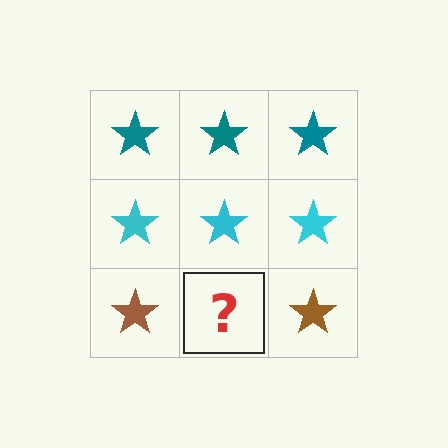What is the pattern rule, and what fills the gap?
The rule is that each row has a consistent color. The gap should be filled with a brown star.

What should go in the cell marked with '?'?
The missing cell should contain a brown star.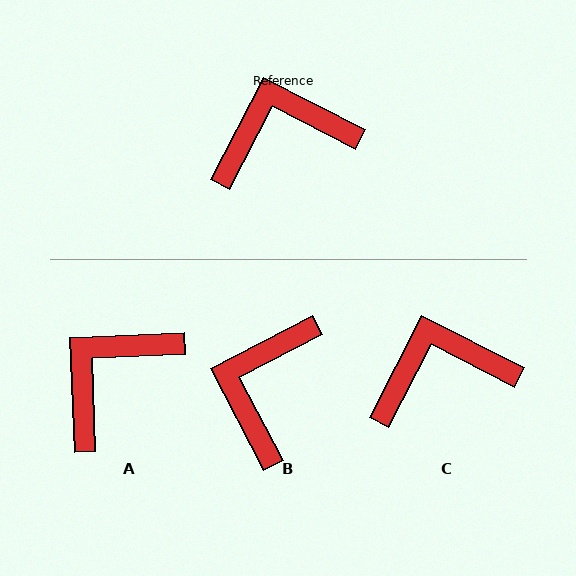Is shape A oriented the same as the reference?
No, it is off by about 29 degrees.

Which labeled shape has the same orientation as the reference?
C.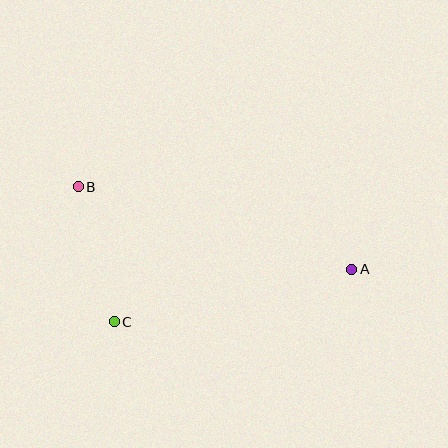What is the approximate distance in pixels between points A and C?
The distance between A and C is approximately 243 pixels.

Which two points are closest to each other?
Points B and C are closest to each other.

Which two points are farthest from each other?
Points A and B are farthest from each other.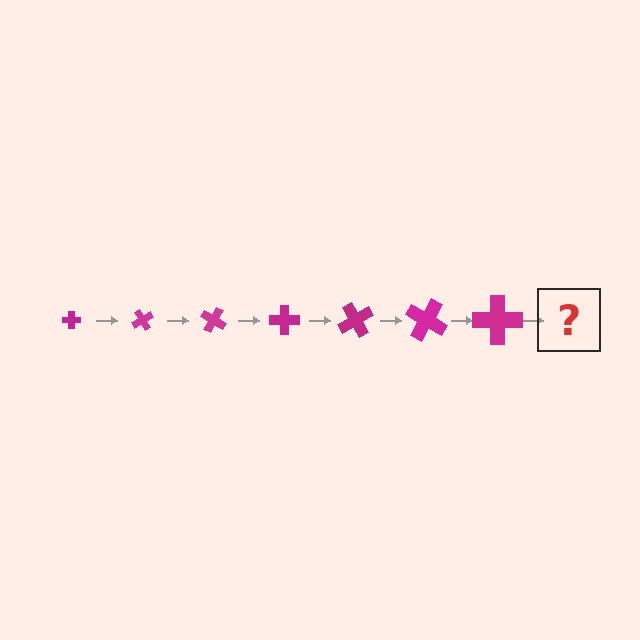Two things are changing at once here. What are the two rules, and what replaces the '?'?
The two rules are that the cross grows larger each step and it rotates 60 degrees each step. The '?' should be a cross, larger than the previous one and rotated 420 degrees from the start.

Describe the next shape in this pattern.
It should be a cross, larger than the previous one and rotated 420 degrees from the start.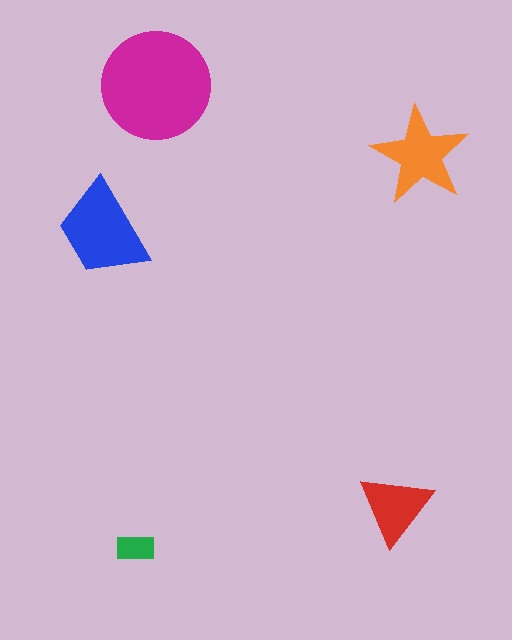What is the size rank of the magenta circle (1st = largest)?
1st.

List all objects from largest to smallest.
The magenta circle, the blue trapezoid, the orange star, the red triangle, the green rectangle.